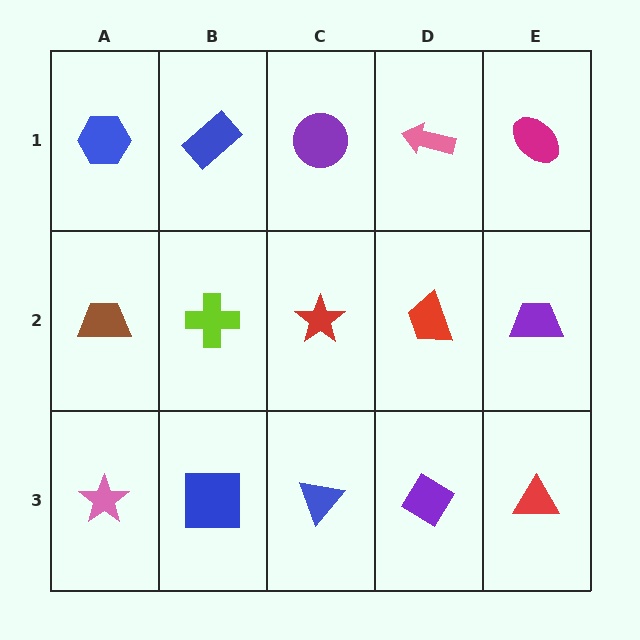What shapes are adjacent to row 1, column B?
A lime cross (row 2, column B), a blue hexagon (row 1, column A), a purple circle (row 1, column C).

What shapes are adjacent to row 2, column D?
A pink arrow (row 1, column D), a purple diamond (row 3, column D), a red star (row 2, column C), a purple trapezoid (row 2, column E).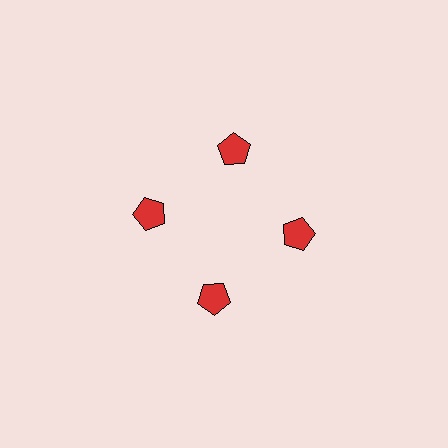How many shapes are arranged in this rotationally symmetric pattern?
There are 4 shapes, arranged in 4 groups of 1.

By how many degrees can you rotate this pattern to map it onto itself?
The pattern maps onto itself every 90 degrees of rotation.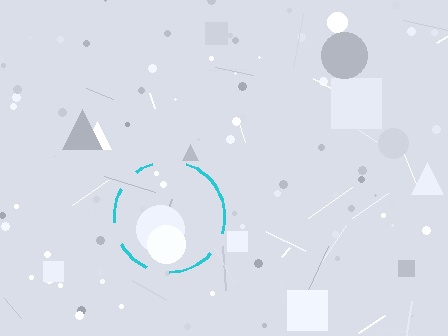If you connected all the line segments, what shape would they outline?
They would outline a circle.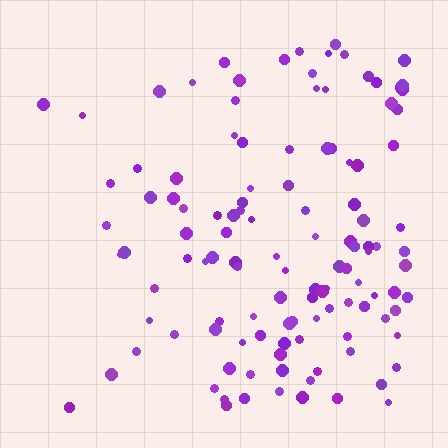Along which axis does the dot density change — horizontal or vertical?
Horizontal.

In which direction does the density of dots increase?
From left to right, with the right side densest.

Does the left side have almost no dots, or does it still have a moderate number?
Still a moderate number, just noticeably fewer than the right.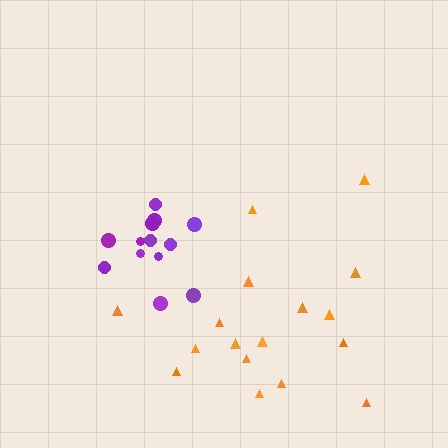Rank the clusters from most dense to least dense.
purple, orange.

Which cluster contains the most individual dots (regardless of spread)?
Orange (17).